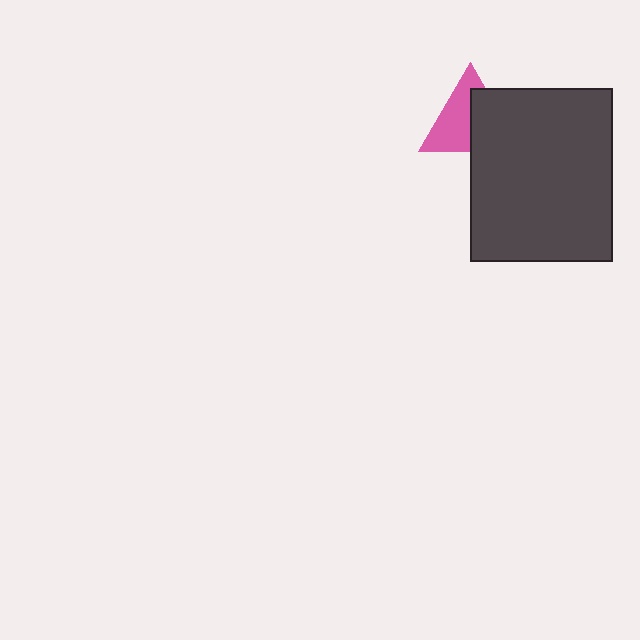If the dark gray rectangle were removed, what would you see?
You would see the complete pink triangle.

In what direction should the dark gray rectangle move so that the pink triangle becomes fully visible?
The dark gray rectangle should move toward the lower-right. That is the shortest direction to clear the overlap and leave the pink triangle fully visible.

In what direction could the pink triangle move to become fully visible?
The pink triangle could move toward the upper-left. That would shift it out from behind the dark gray rectangle entirely.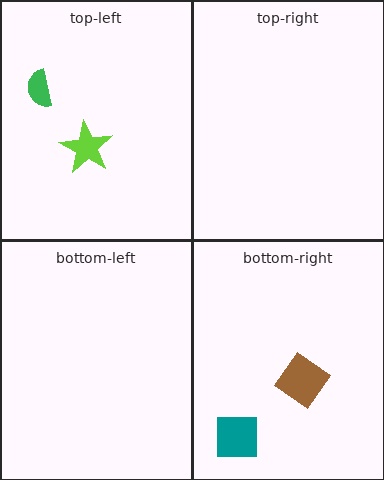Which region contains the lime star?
The top-left region.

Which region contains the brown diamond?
The bottom-right region.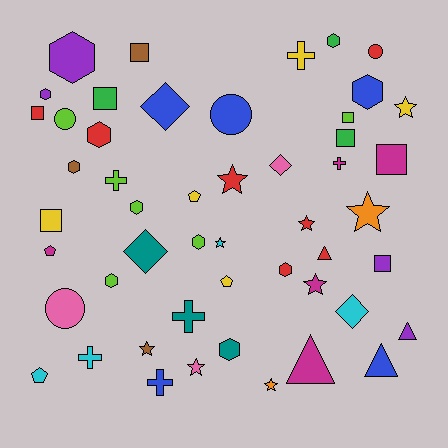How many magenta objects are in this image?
There are 5 magenta objects.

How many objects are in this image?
There are 50 objects.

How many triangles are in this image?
There are 4 triangles.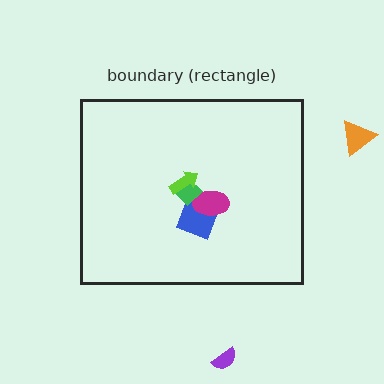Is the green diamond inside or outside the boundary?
Inside.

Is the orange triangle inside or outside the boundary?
Outside.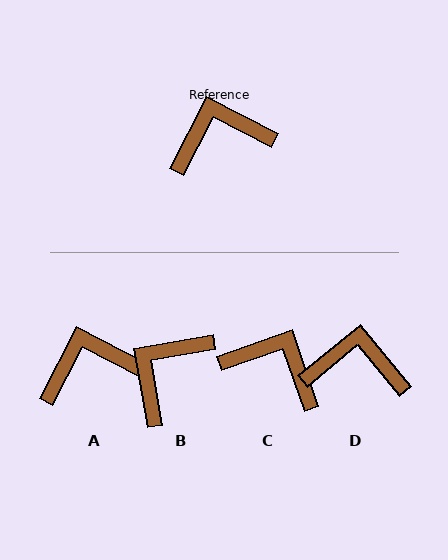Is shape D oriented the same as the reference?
No, it is off by about 23 degrees.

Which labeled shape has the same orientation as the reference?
A.